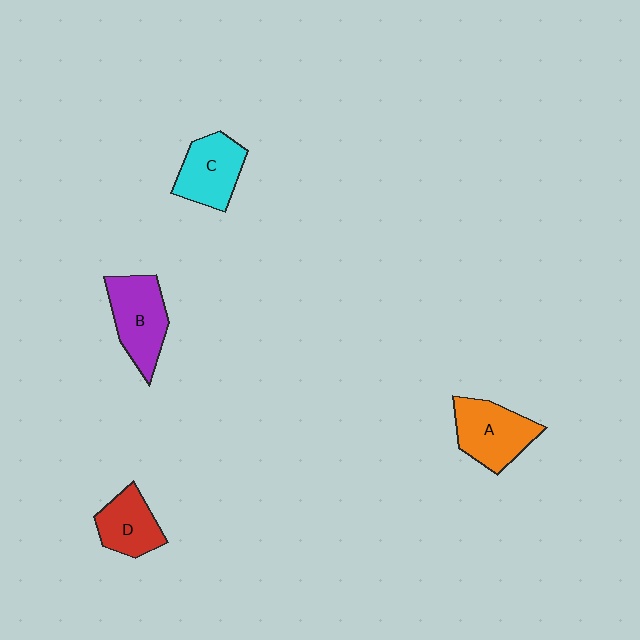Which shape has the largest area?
Shape B (purple).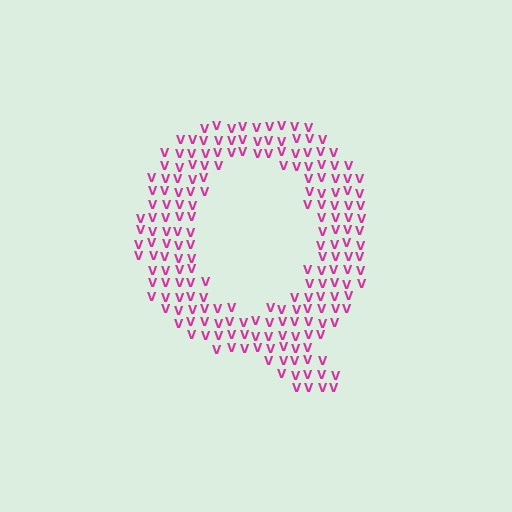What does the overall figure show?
The overall figure shows the letter Q.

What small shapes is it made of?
It is made of small letter V's.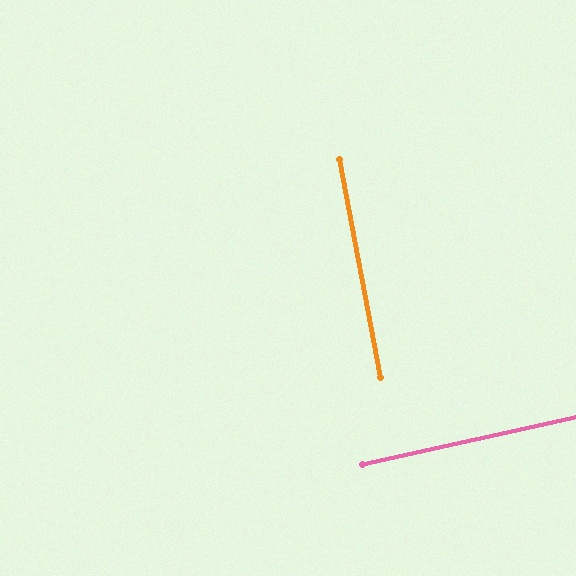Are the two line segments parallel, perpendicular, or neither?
Perpendicular — they meet at approximately 88°.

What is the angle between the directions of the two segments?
Approximately 88 degrees.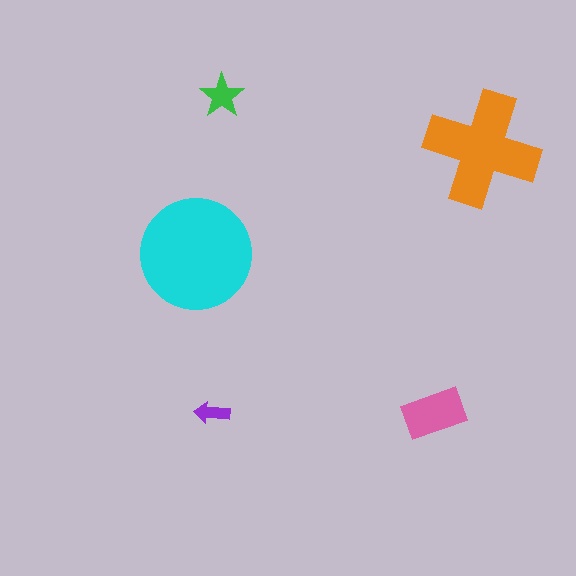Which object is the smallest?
The purple arrow.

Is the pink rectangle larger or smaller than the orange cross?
Smaller.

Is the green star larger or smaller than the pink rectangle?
Smaller.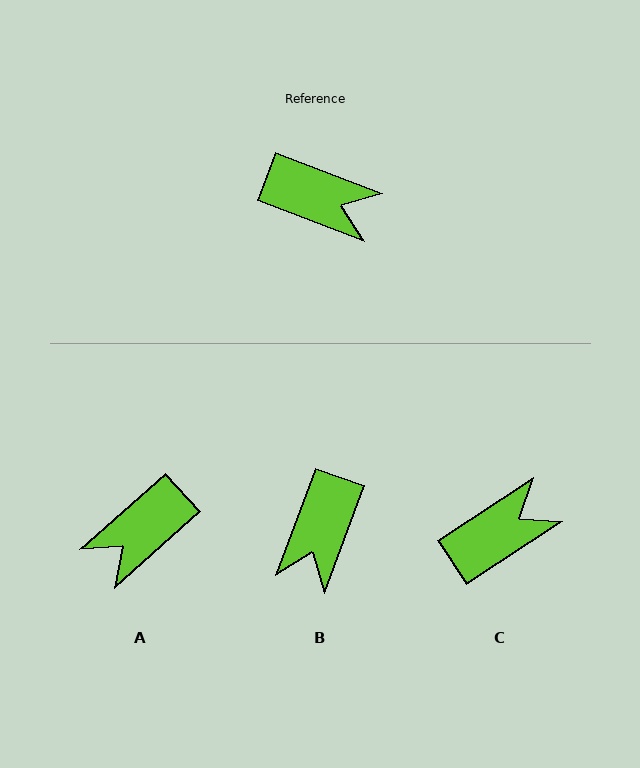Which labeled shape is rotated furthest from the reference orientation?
A, about 117 degrees away.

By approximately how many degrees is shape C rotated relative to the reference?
Approximately 54 degrees counter-clockwise.